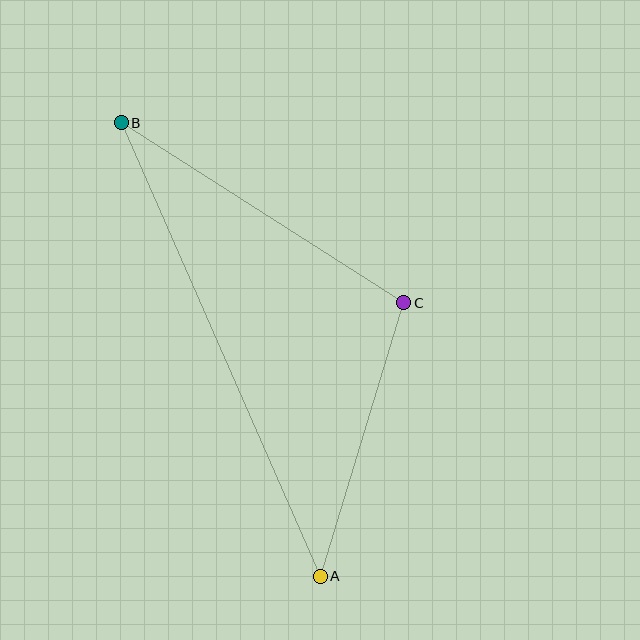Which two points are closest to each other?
Points A and C are closest to each other.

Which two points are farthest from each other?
Points A and B are farthest from each other.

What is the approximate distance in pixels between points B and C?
The distance between B and C is approximately 335 pixels.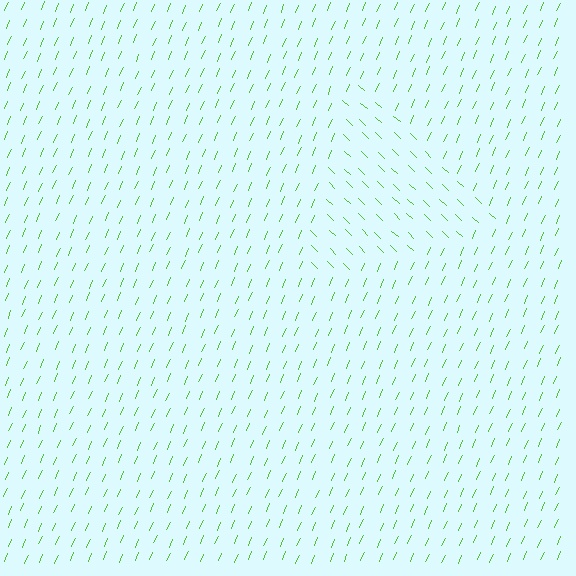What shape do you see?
I see a triangle.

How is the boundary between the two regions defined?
The boundary is defined purely by a change in line orientation (approximately 70 degrees difference). All lines are the same color and thickness.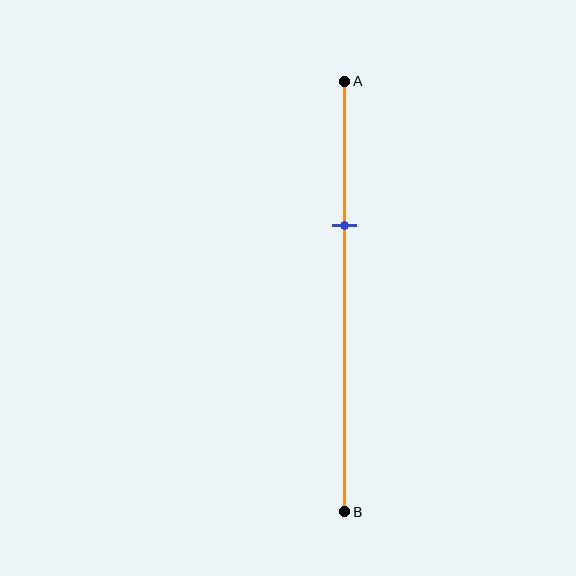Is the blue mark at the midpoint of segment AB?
No, the mark is at about 35% from A, not at the 50% midpoint.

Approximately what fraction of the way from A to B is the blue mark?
The blue mark is approximately 35% of the way from A to B.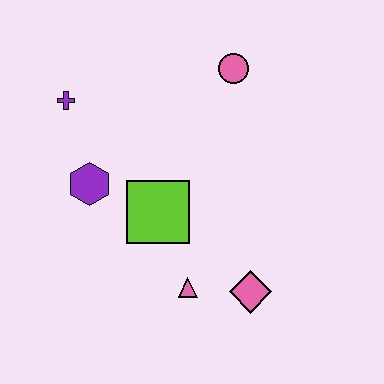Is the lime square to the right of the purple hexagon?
Yes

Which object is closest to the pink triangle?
The pink diamond is closest to the pink triangle.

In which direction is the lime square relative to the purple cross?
The lime square is below the purple cross.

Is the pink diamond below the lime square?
Yes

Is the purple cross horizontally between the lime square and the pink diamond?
No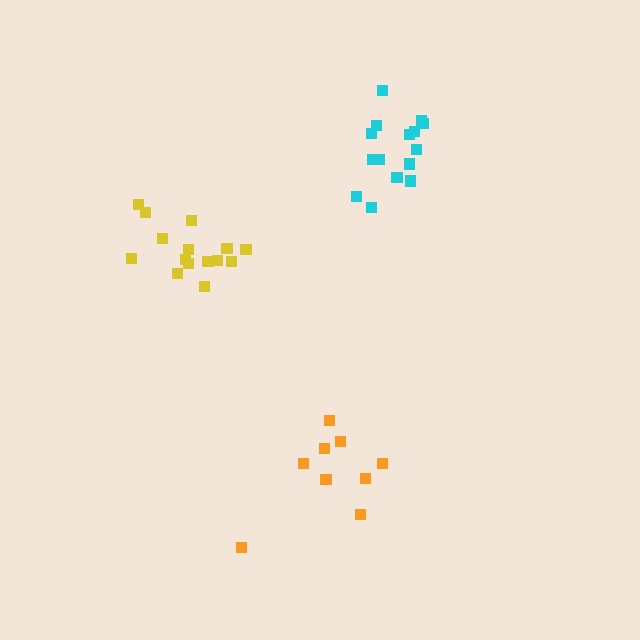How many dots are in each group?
Group 1: 15 dots, Group 2: 15 dots, Group 3: 9 dots (39 total).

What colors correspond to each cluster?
The clusters are colored: cyan, yellow, orange.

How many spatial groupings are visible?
There are 3 spatial groupings.